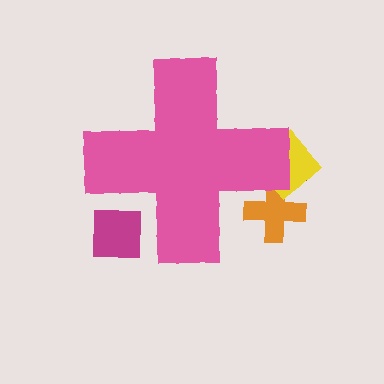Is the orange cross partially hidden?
Yes, the orange cross is partially hidden behind the pink cross.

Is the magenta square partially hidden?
Yes, the magenta square is partially hidden behind the pink cross.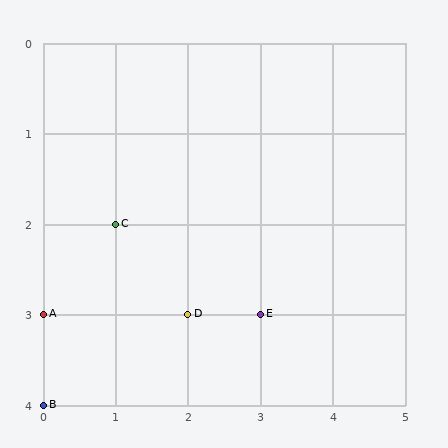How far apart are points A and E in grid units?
Points A and E are 3 columns apart.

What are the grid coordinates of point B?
Point B is at grid coordinates (0, 4).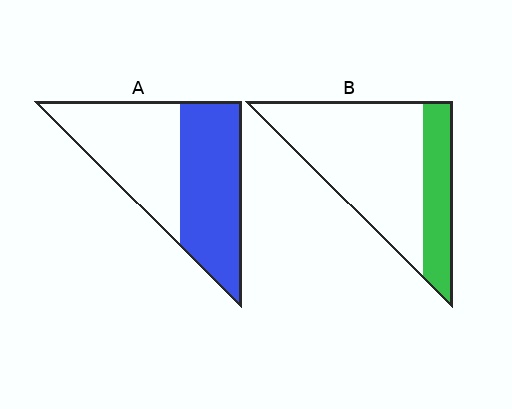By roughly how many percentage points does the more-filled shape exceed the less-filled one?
By roughly 25 percentage points (A over B).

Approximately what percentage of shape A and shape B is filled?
A is approximately 50% and B is approximately 25%.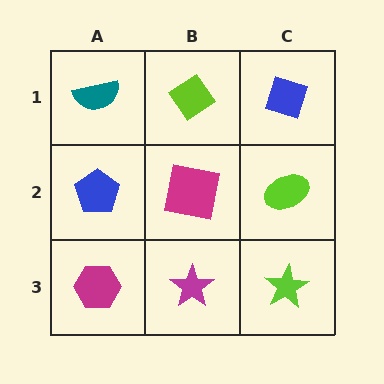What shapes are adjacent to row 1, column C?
A lime ellipse (row 2, column C), a lime diamond (row 1, column B).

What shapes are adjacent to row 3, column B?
A magenta square (row 2, column B), a magenta hexagon (row 3, column A), a lime star (row 3, column C).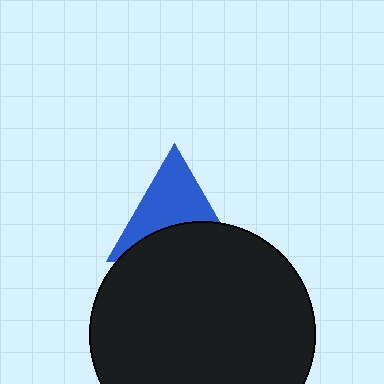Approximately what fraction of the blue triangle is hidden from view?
Roughly 44% of the blue triangle is hidden behind the black circle.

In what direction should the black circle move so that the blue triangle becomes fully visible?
The black circle should move down. That is the shortest direction to clear the overlap and leave the blue triangle fully visible.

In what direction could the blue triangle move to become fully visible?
The blue triangle could move up. That would shift it out from behind the black circle entirely.